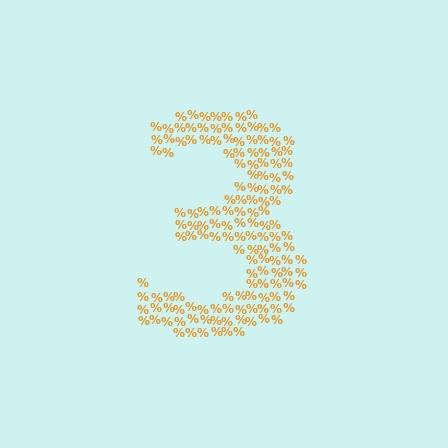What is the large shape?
The large shape is the digit 3.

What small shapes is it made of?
It is made of small percent signs.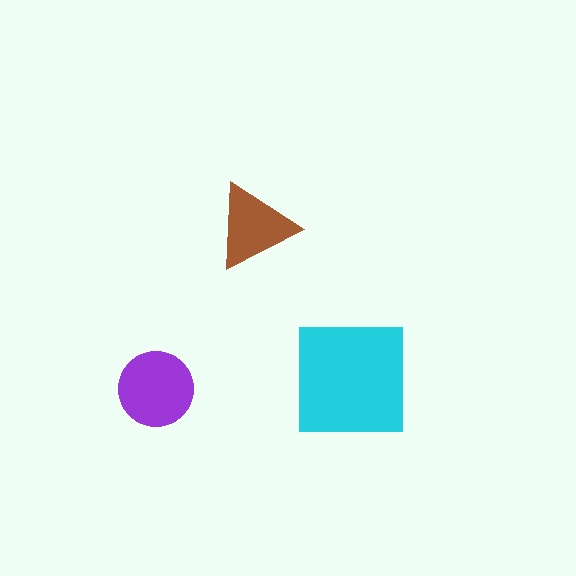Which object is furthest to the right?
The cyan square is rightmost.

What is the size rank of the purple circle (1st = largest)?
2nd.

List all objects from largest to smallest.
The cyan square, the purple circle, the brown triangle.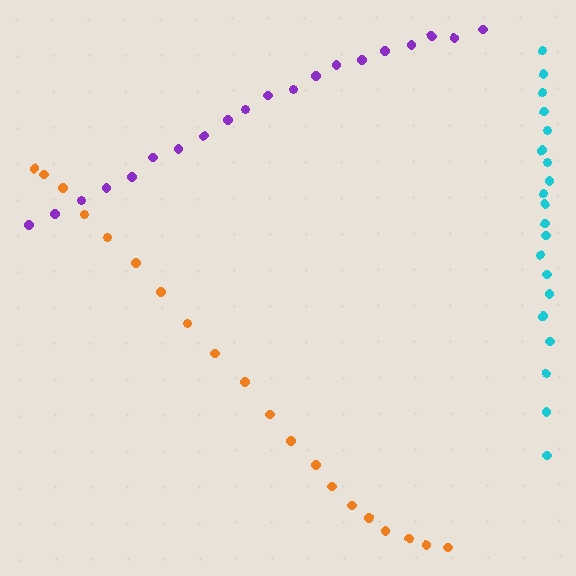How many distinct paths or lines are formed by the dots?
There are 3 distinct paths.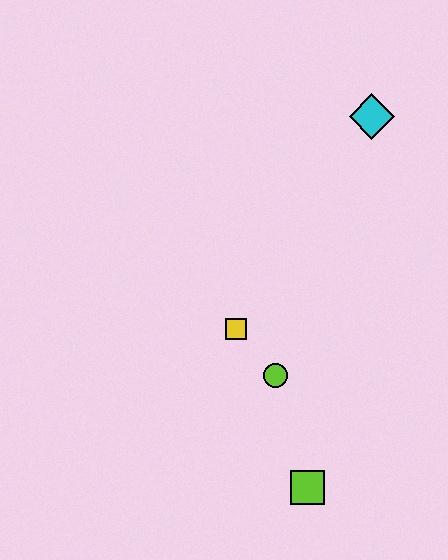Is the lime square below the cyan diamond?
Yes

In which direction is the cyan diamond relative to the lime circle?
The cyan diamond is above the lime circle.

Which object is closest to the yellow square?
The lime circle is closest to the yellow square.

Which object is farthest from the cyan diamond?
The lime square is farthest from the cyan diamond.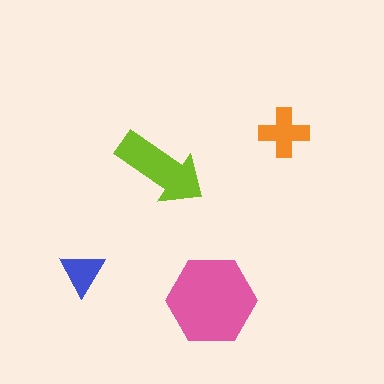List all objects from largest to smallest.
The pink hexagon, the lime arrow, the orange cross, the blue triangle.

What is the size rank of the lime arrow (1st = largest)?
2nd.